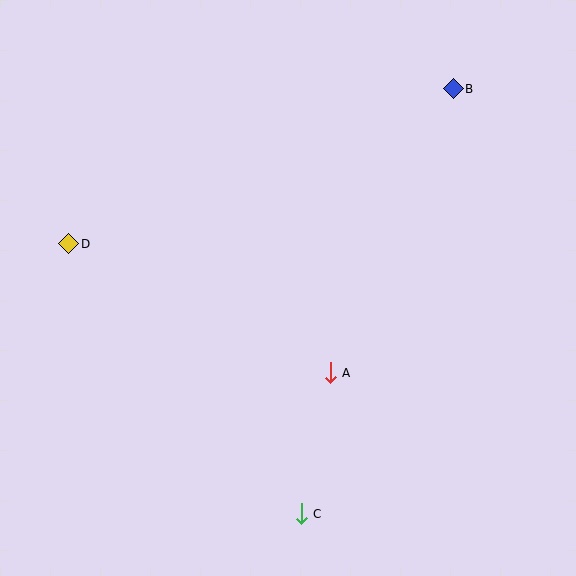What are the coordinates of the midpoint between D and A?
The midpoint between D and A is at (200, 308).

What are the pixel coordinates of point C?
Point C is at (301, 514).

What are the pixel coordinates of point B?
Point B is at (453, 89).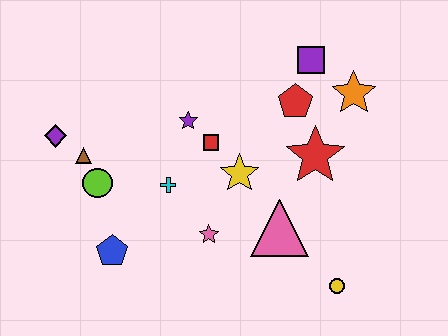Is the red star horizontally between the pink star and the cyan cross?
No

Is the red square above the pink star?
Yes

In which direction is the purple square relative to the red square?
The purple square is to the right of the red square.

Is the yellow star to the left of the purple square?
Yes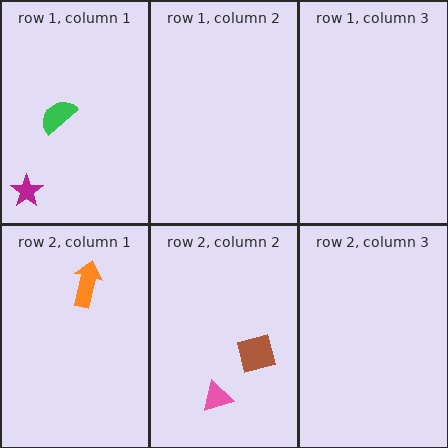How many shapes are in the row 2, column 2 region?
2.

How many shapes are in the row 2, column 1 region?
1.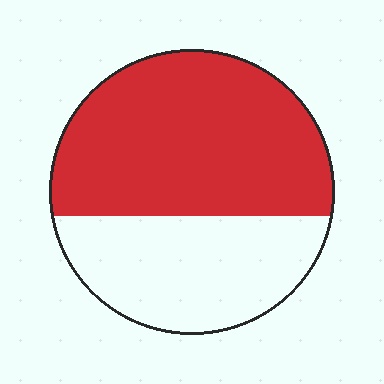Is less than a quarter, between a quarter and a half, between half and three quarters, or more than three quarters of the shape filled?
Between half and three quarters.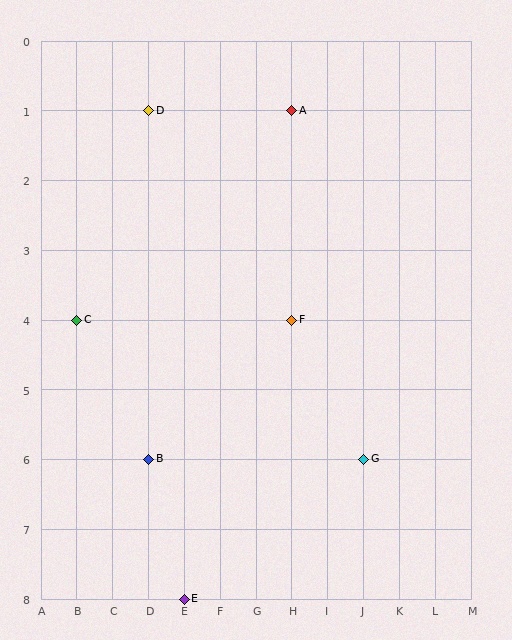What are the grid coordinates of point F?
Point F is at grid coordinates (H, 4).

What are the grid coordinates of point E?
Point E is at grid coordinates (E, 8).